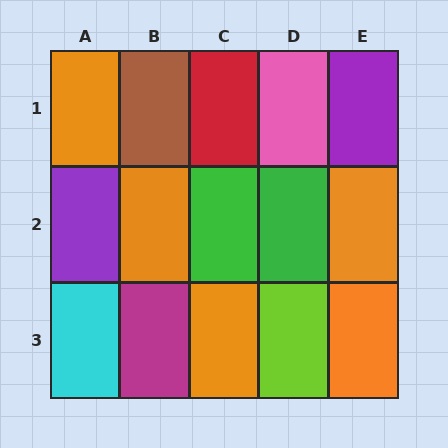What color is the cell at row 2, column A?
Purple.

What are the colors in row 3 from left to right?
Cyan, magenta, orange, lime, orange.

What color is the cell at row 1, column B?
Brown.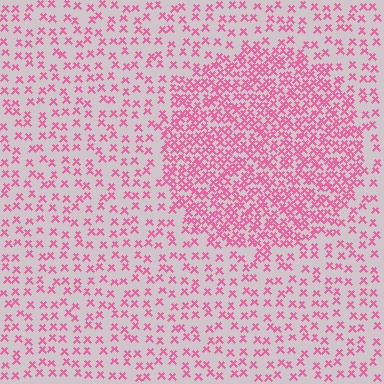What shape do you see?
I see a circle.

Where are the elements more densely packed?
The elements are more densely packed inside the circle boundary.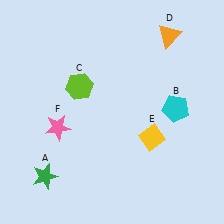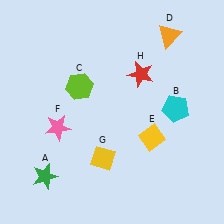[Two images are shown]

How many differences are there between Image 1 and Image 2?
There are 2 differences between the two images.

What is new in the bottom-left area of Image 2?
A yellow diamond (G) was added in the bottom-left area of Image 2.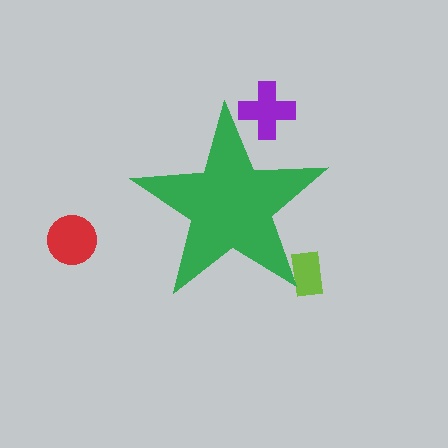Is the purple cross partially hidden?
Yes, the purple cross is partially hidden behind the green star.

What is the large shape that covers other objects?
A green star.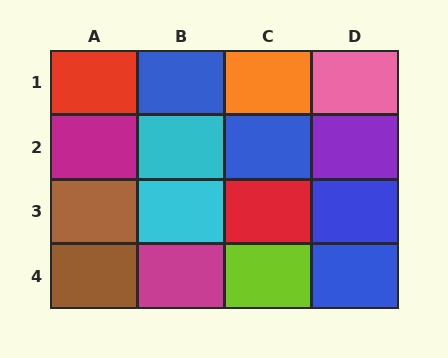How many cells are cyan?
2 cells are cyan.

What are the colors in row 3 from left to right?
Brown, cyan, red, blue.